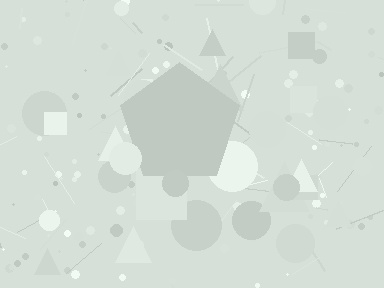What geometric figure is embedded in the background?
A pentagon is embedded in the background.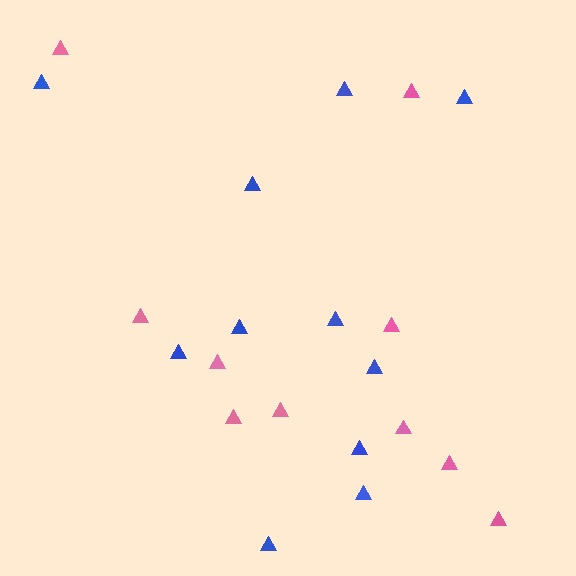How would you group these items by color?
There are 2 groups: one group of pink triangles (10) and one group of blue triangles (11).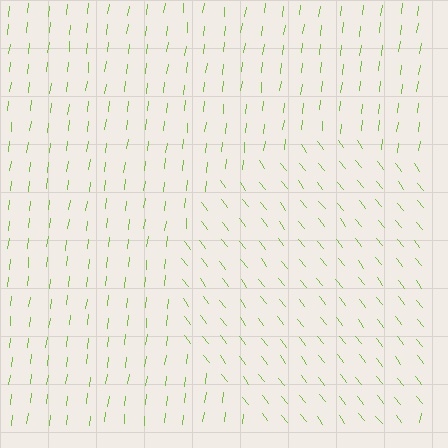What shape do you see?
I see a circle.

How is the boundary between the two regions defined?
The boundary is defined purely by a change in line orientation (approximately 45 degrees difference). All lines are the same color and thickness.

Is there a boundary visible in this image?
Yes, there is a texture boundary formed by a change in line orientation.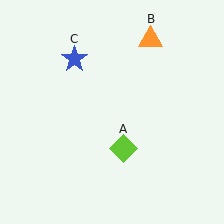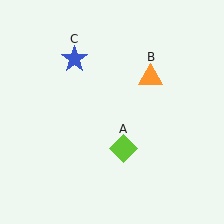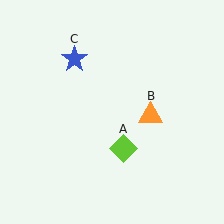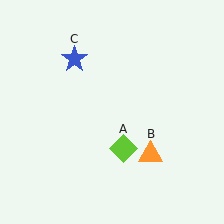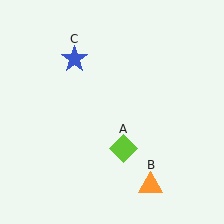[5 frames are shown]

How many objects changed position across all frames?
1 object changed position: orange triangle (object B).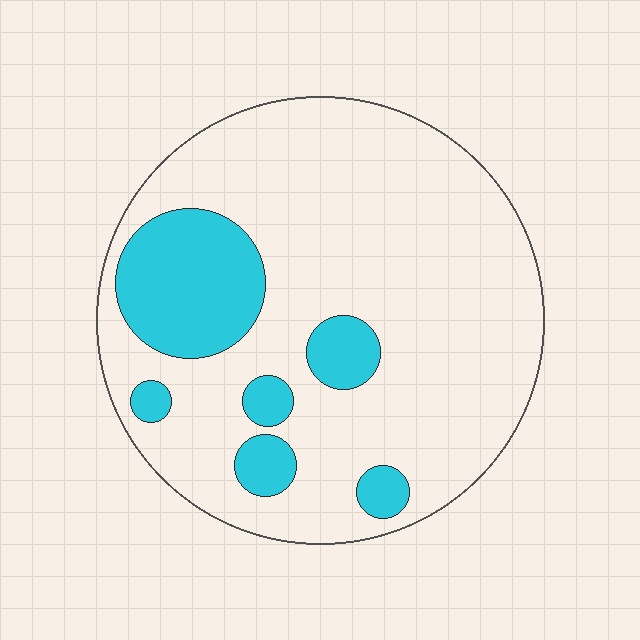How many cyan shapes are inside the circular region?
6.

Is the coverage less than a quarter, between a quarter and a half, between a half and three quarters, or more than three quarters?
Less than a quarter.